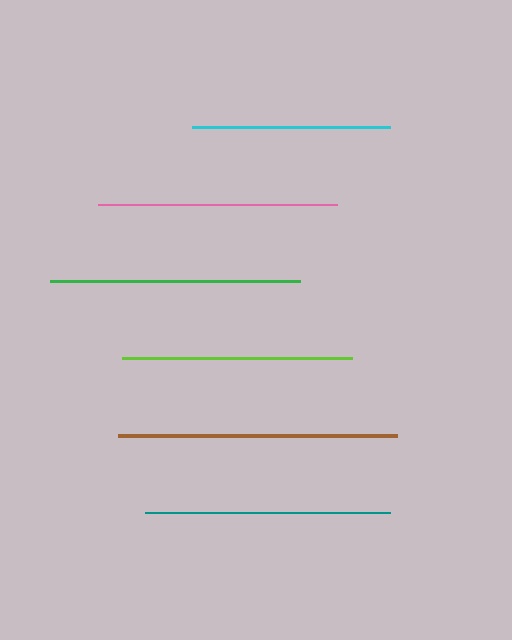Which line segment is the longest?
The brown line is the longest at approximately 279 pixels.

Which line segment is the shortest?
The cyan line is the shortest at approximately 197 pixels.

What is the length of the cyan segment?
The cyan segment is approximately 197 pixels long.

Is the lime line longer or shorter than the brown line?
The brown line is longer than the lime line.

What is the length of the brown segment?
The brown segment is approximately 279 pixels long.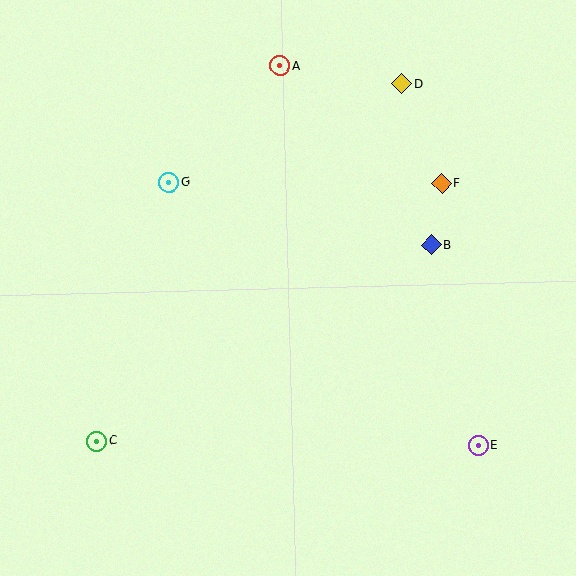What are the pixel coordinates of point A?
Point A is at (280, 66).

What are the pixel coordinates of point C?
Point C is at (97, 441).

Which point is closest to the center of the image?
Point B at (431, 245) is closest to the center.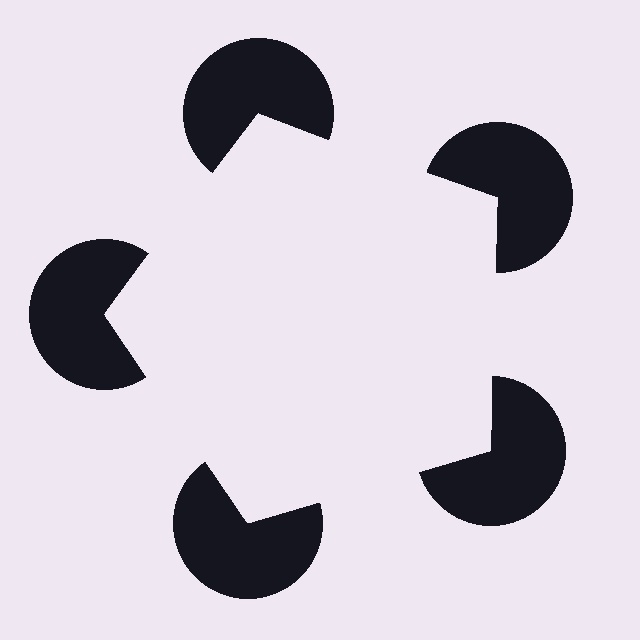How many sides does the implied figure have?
5 sides.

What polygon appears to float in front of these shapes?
An illusory pentagon — its edges are inferred from the aligned wedge cuts in the pac-man discs, not physically drawn.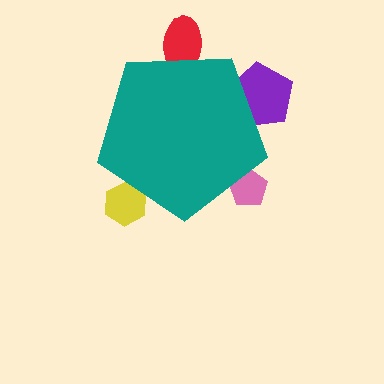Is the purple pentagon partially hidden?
Yes, the purple pentagon is partially hidden behind the teal pentagon.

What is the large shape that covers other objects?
A teal pentagon.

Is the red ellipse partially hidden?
Yes, the red ellipse is partially hidden behind the teal pentagon.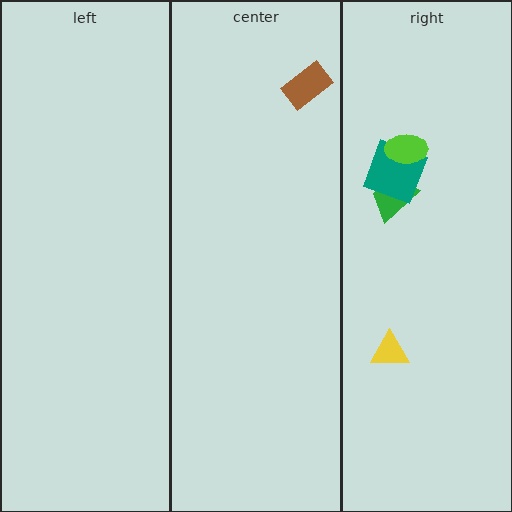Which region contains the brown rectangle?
The center region.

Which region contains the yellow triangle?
The right region.